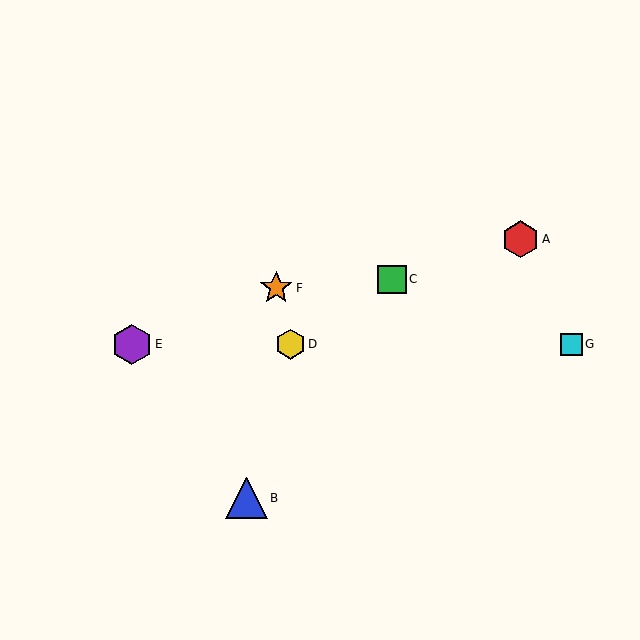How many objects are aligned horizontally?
3 objects (D, E, G) are aligned horizontally.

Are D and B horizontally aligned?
No, D is at y≈344 and B is at y≈498.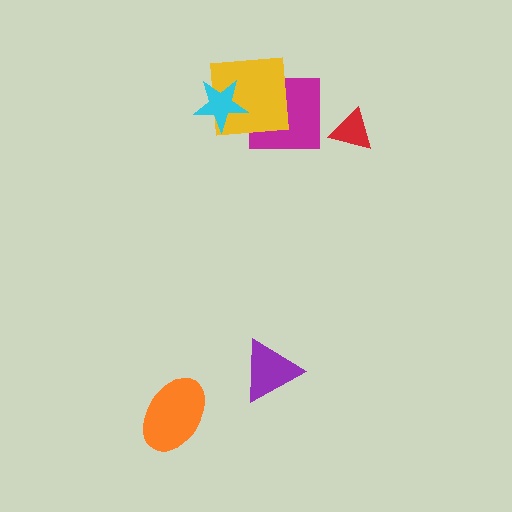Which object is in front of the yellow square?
The cyan star is in front of the yellow square.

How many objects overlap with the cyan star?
1 object overlaps with the cyan star.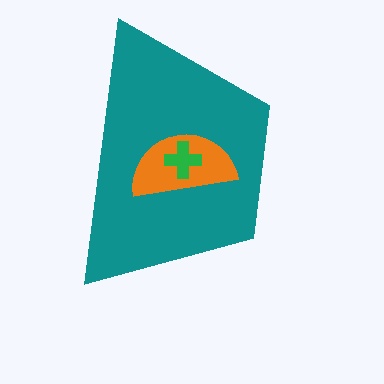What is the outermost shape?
The teal trapezoid.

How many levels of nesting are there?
3.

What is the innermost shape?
The green cross.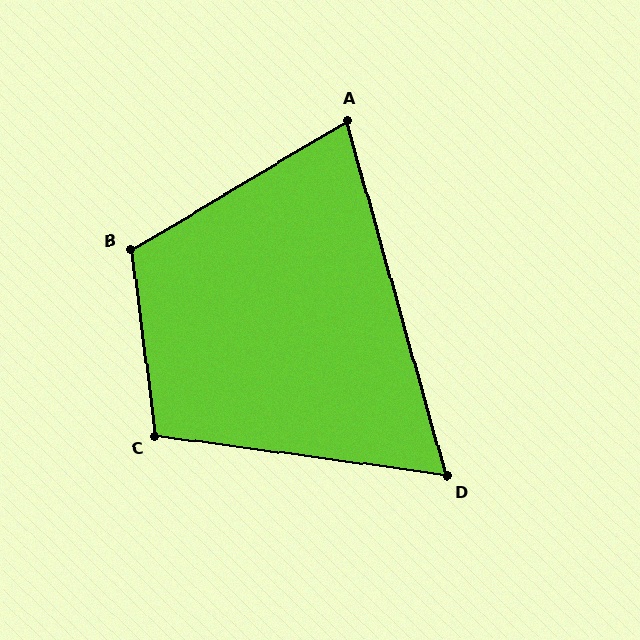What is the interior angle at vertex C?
Approximately 105 degrees (obtuse).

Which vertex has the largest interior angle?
B, at approximately 114 degrees.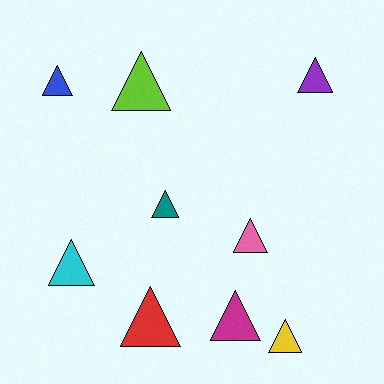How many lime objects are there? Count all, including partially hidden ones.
There is 1 lime object.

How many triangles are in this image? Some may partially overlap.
There are 9 triangles.